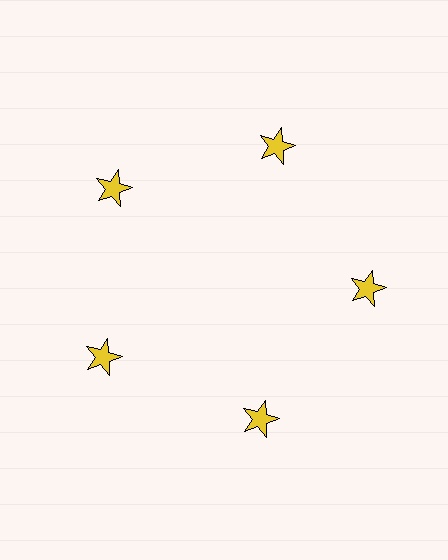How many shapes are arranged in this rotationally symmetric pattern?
There are 5 shapes, arranged in 5 groups of 1.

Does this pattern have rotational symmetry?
Yes, this pattern has 5-fold rotational symmetry. It looks the same after rotating 72 degrees around the center.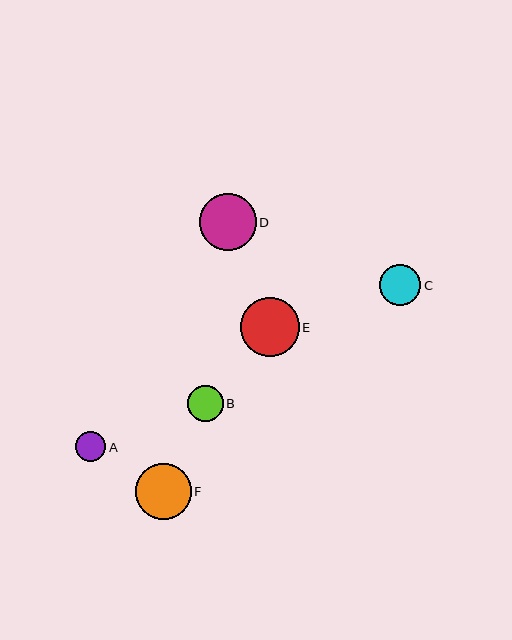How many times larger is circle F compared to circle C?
Circle F is approximately 1.3 times the size of circle C.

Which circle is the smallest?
Circle A is the smallest with a size of approximately 30 pixels.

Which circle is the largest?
Circle E is the largest with a size of approximately 59 pixels.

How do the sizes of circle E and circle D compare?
Circle E and circle D are approximately the same size.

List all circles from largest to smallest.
From largest to smallest: E, D, F, C, B, A.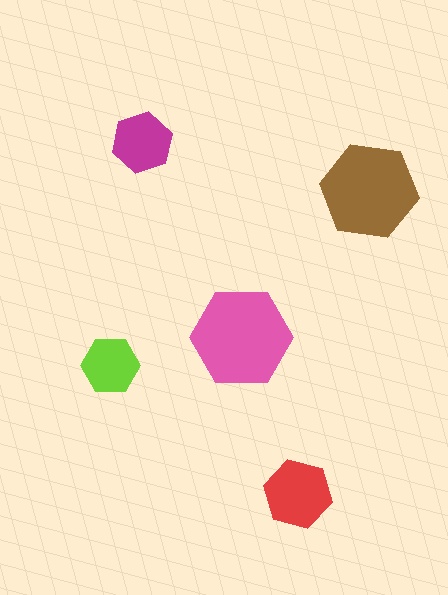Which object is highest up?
The magenta hexagon is topmost.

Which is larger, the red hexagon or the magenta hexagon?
The red one.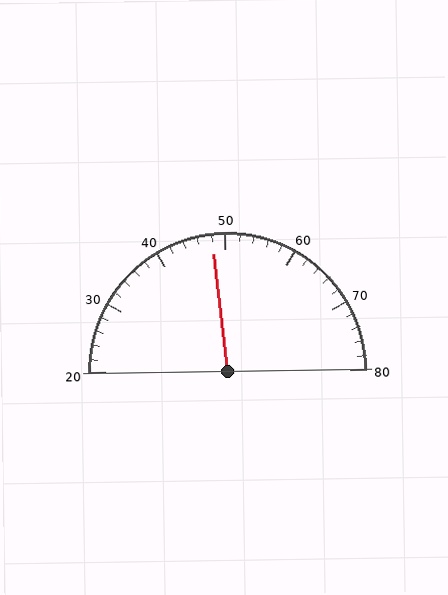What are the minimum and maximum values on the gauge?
The gauge ranges from 20 to 80.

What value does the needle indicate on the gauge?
The needle indicates approximately 48.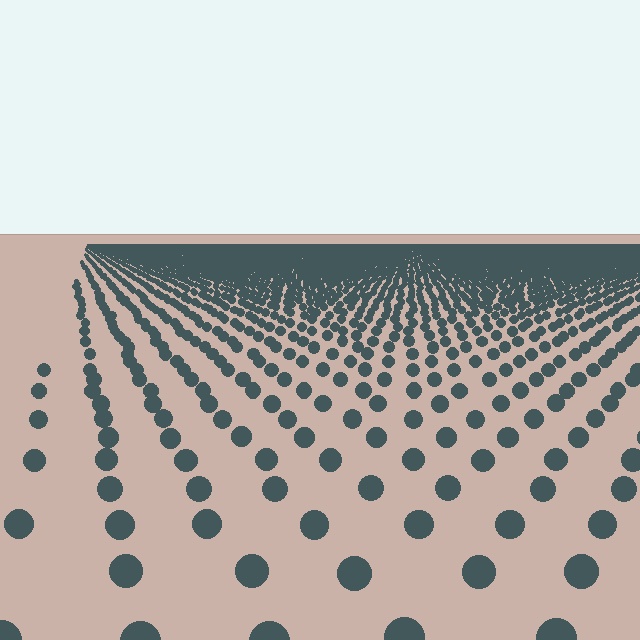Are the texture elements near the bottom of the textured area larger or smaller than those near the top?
Larger. Near the bottom, elements are closer to the viewer and appear at a bigger on-screen size.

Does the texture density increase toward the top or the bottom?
Density increases toward the top.